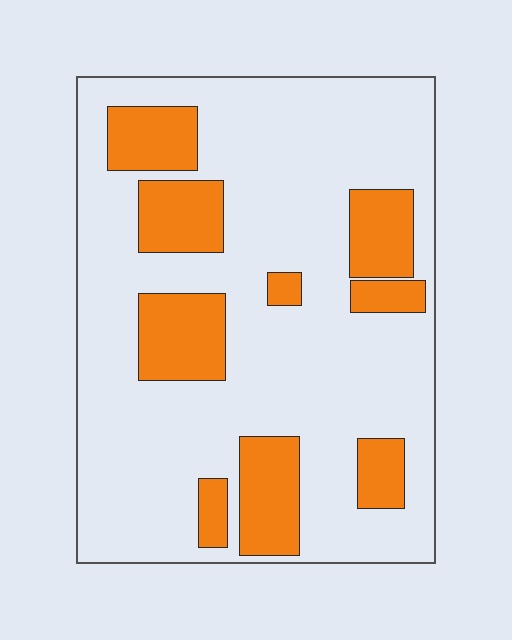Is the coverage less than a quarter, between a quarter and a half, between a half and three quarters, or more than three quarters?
Less than a quarter.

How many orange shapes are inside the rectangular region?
9.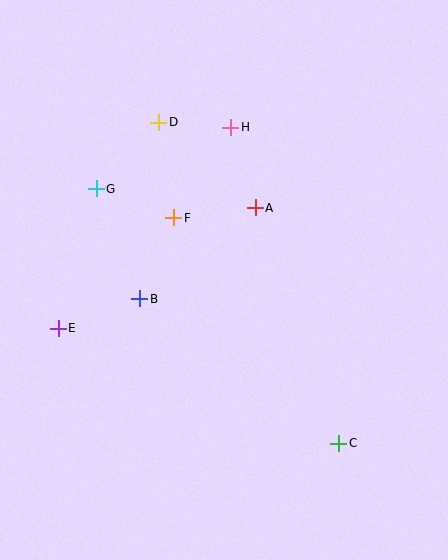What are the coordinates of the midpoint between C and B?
The midpoint between C and B is at (239, 371).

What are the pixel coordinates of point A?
Point A is at (255, 208).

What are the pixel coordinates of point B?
Point B is at (140, 299).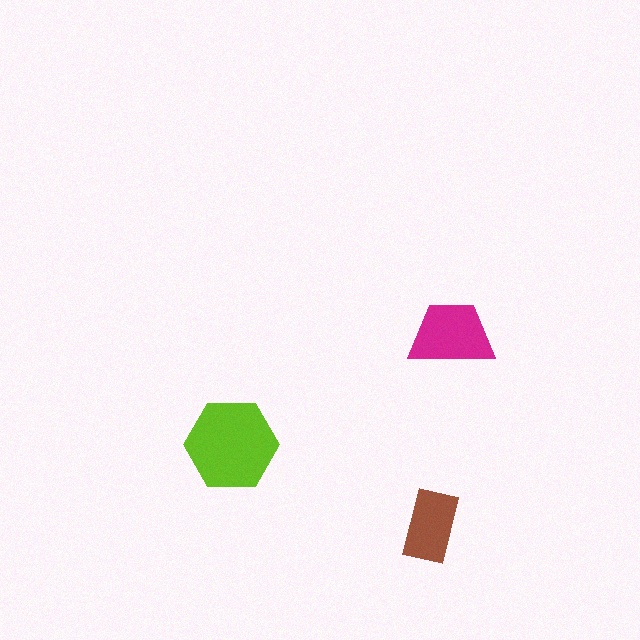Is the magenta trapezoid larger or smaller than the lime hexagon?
Smaller.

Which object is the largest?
The lime hexagon.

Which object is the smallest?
The brown rectangle.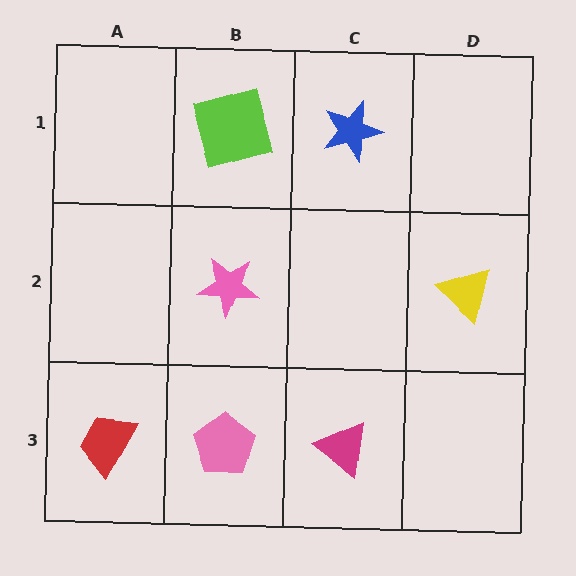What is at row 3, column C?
A magenta triangle.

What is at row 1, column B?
A lime square.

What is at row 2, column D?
A yellow triangle.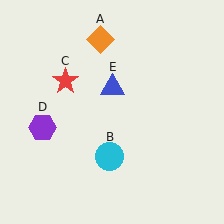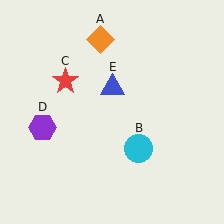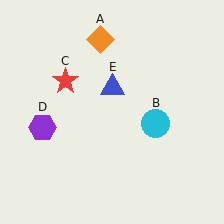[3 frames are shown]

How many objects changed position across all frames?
1 object changed position: cyan circle (object B).